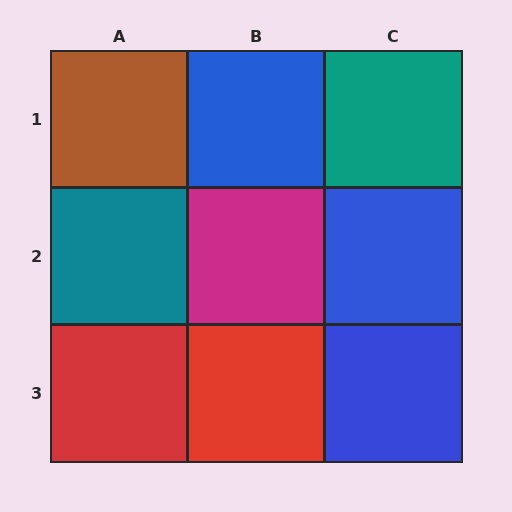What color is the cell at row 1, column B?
Blue.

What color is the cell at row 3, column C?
Blue.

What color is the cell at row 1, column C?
Teal.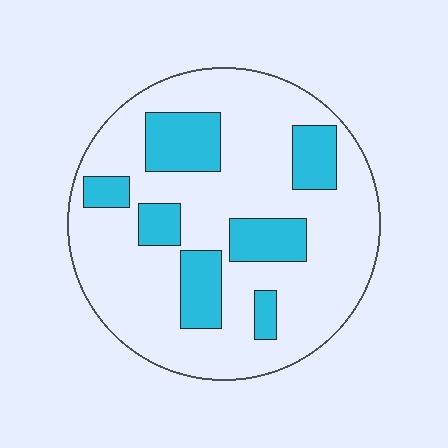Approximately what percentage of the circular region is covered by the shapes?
Approximately 25%.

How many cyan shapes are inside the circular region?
7.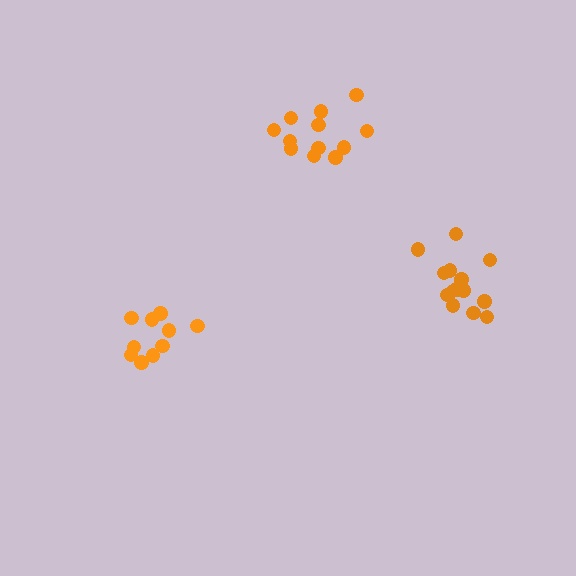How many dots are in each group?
Group 1: 10 dots, Group 2: 12 dots, Group 3: 14 dots (36 total).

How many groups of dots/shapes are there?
There are 3 groups.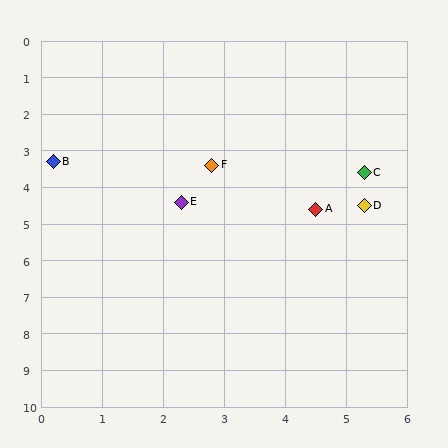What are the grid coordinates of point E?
Point E is at approximately (2.3, 4.4).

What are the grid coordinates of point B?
Point B is at approximately (0.2, 3.3).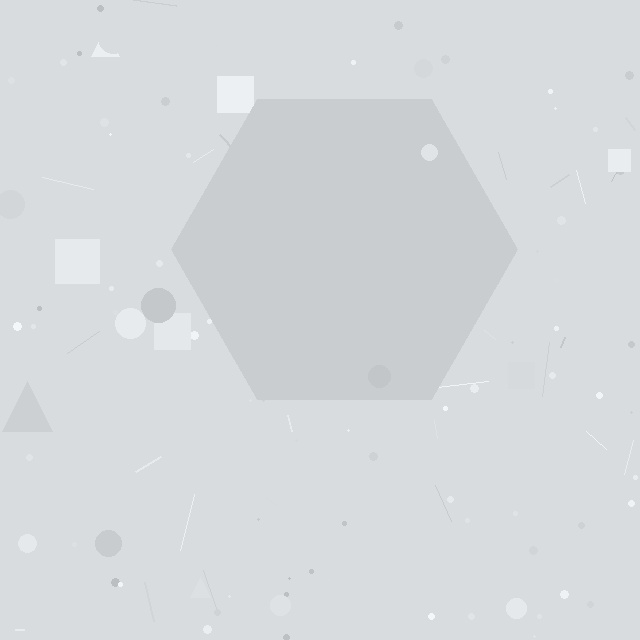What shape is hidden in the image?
A hexagon is hidden in the image.